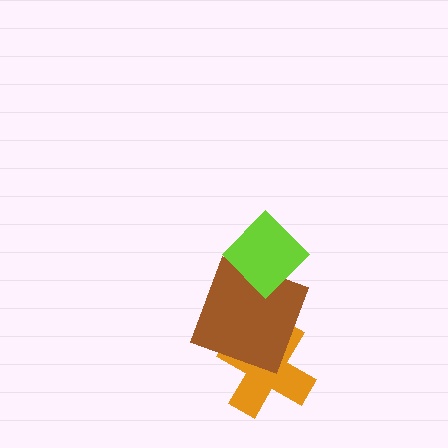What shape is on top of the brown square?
The lime diamond is on top of the brown square.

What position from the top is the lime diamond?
The lime diamond is 1st from the top.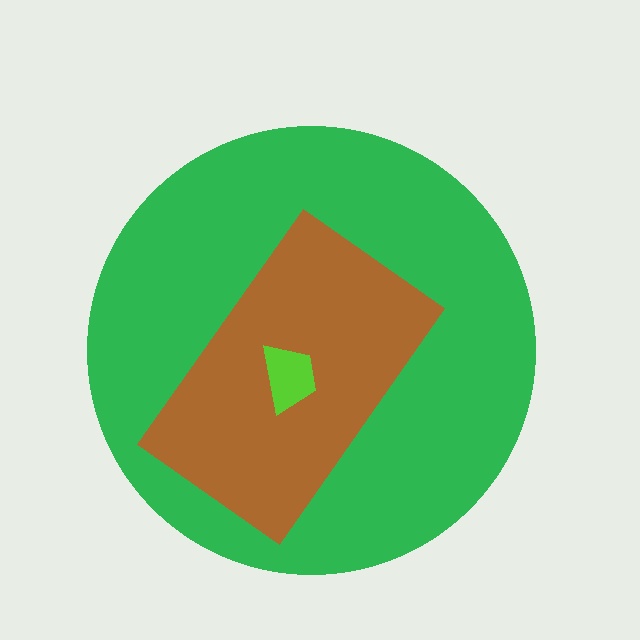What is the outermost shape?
The green circle.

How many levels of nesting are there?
3.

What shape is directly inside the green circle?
The brown rectangle.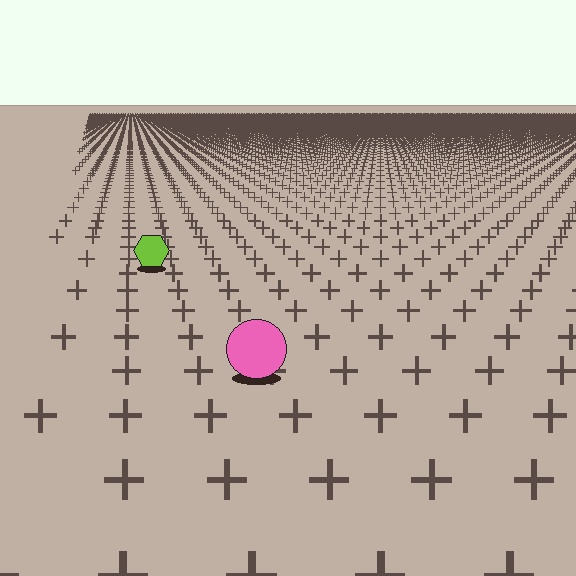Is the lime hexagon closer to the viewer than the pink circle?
No. The pink circle is closer — you can tell from the texture gradient: the ground texture is coarser near it.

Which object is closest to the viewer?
The pink circle is closest. The texture marks near it are larger and more spread out.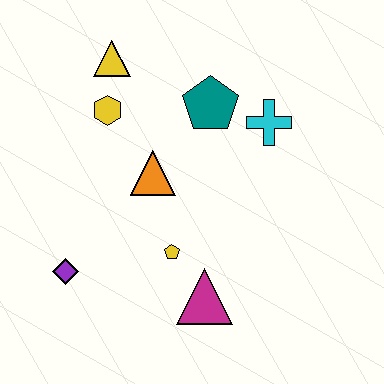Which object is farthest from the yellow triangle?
The magenta triangle is farthest from the yellow triangle.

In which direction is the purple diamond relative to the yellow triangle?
The purple diamond is below the yellow triangle.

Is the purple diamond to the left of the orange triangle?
Yes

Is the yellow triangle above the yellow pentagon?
Yes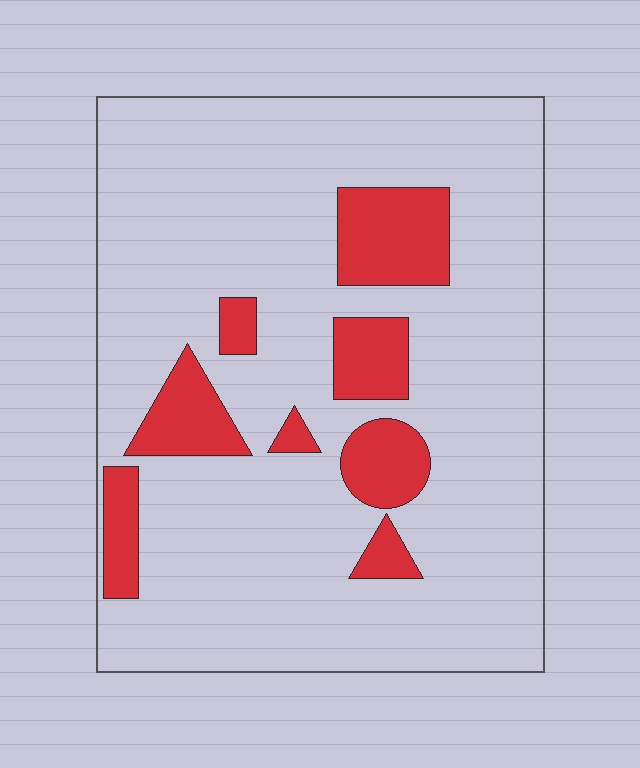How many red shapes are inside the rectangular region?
8.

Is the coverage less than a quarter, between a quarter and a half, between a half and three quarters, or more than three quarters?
Less than a quarter.